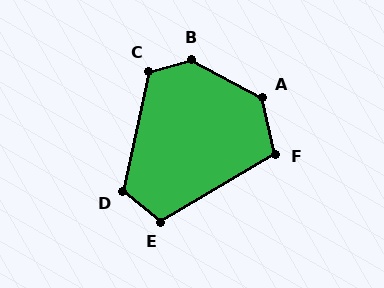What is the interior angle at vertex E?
Approximately 111 degrees (obtuse).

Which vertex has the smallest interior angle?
F, at approximately 107 degrees.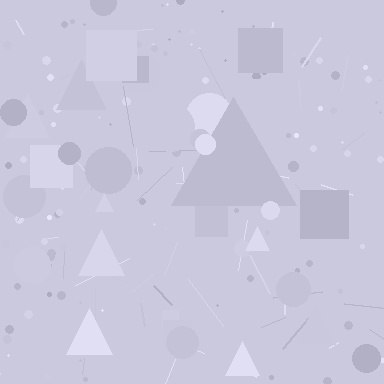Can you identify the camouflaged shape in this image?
The camouflaged shape is a triangle.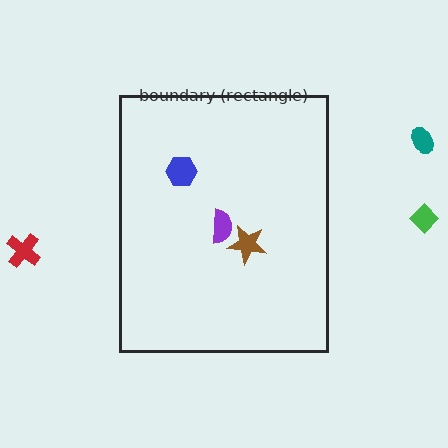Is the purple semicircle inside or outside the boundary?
Inside.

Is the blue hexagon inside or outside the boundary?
Inside.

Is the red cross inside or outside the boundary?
Outside.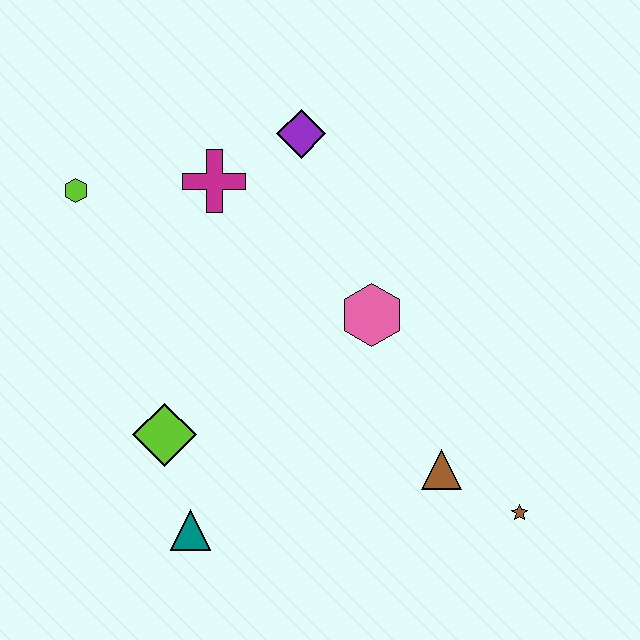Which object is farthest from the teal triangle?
The purple diamond is farthest from the teal triangle.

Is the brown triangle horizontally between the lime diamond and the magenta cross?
No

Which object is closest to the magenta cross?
The purple diamond is closest to the magenta cross.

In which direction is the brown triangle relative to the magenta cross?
The brown triangle is below the magenta cross.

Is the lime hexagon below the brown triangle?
No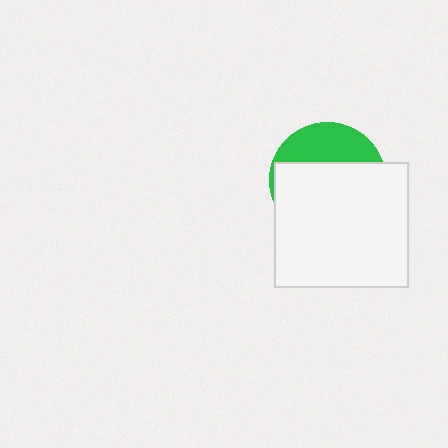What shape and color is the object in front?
The object in front is a white rectangle.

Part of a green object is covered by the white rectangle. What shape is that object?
It is a circle.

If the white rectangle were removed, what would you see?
You would see the complete green circle.